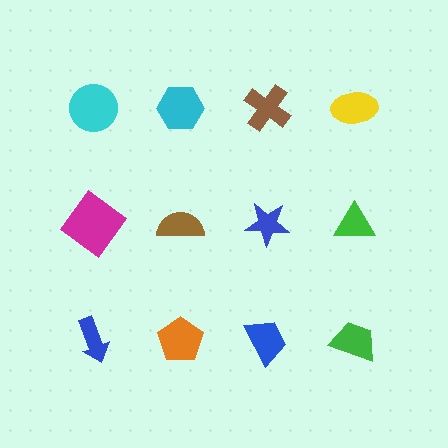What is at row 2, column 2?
A brown semicircle.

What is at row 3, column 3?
A blue trapezoid.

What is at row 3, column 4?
A green trapezoid.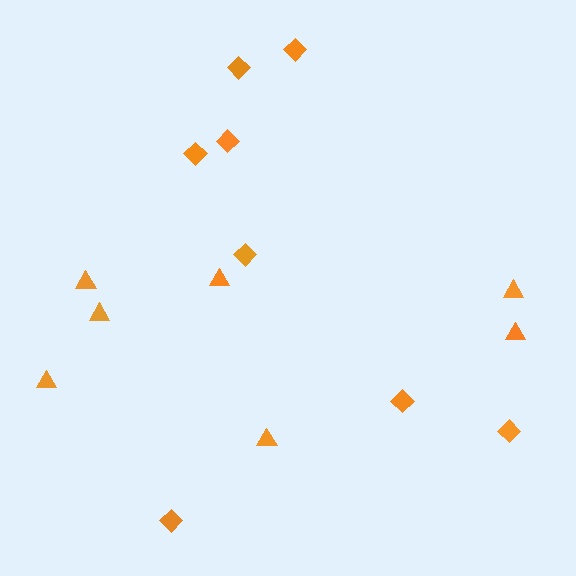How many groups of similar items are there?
There are 2 groups: one group of diamonds (8) and one group of triangles (7).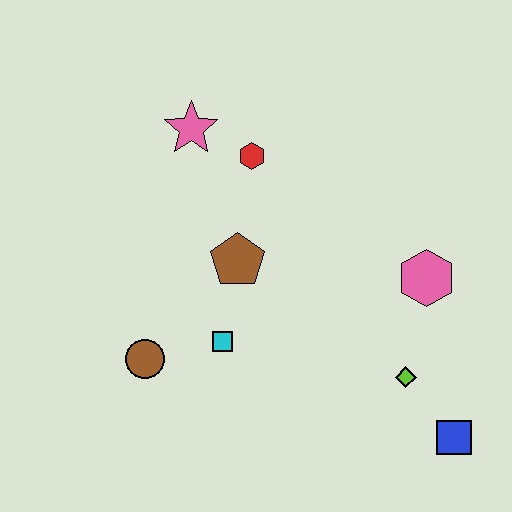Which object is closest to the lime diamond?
The blue square is closest to the lime diamond.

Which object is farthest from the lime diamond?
The pink star is farthest from the lime diamond.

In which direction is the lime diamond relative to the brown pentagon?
The lime diamond is to the right of the brown pentagon.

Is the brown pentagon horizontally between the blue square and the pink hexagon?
No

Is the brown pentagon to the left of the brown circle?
No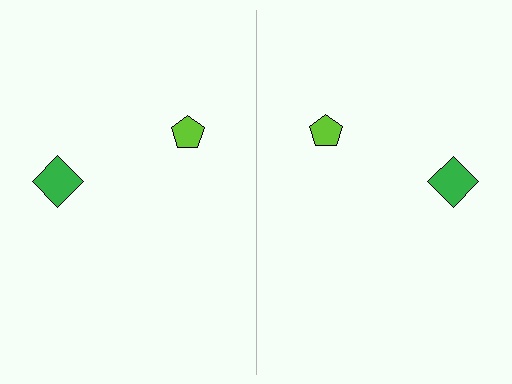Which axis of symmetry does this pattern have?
The pattern has a vertical axis of symmetry running through the center of the image.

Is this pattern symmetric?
Yes, this pattern has bilateral (reflection) symmetry.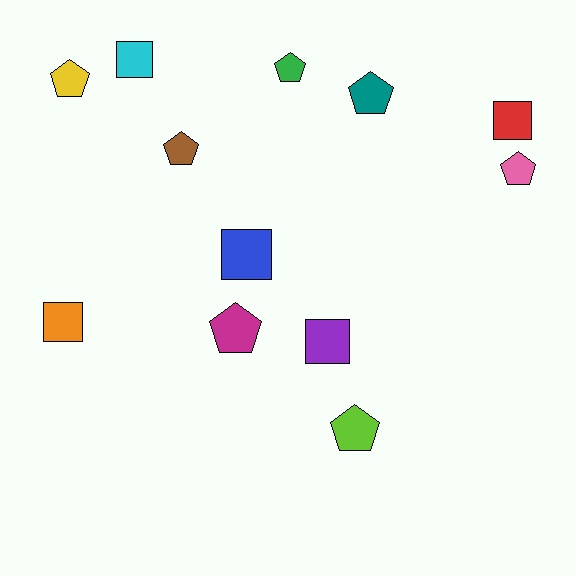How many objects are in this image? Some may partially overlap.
There are 12 objects.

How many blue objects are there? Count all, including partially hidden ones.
There is 1 blue object.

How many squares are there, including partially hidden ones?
There are 5 squares.